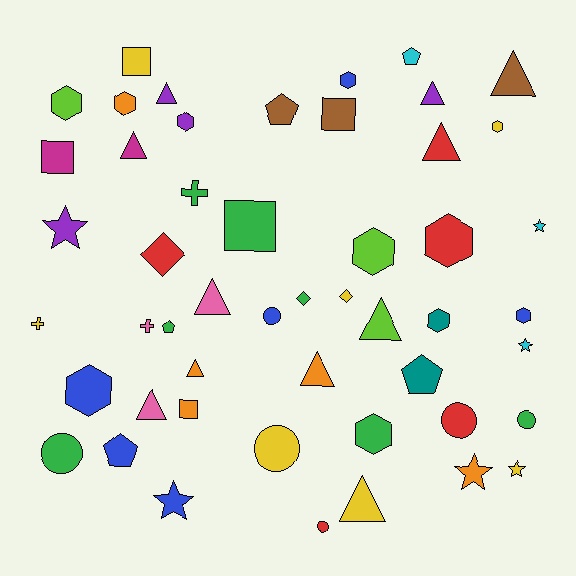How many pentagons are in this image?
There are 5 pentagons.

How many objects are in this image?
There are 50 objects.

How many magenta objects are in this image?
There are 2 magenta objects.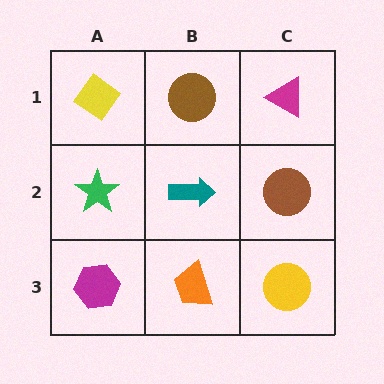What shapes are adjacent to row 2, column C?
A magenta triangle (row 1, column C), a yellow circle (row 3, column C), a teal arrow (row 2, column B).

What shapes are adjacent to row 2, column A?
A yellow diamond (row 1, column A), a magenta hexagon (row 3, column A), a teal arrow (row 2, column B).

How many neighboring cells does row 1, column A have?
2.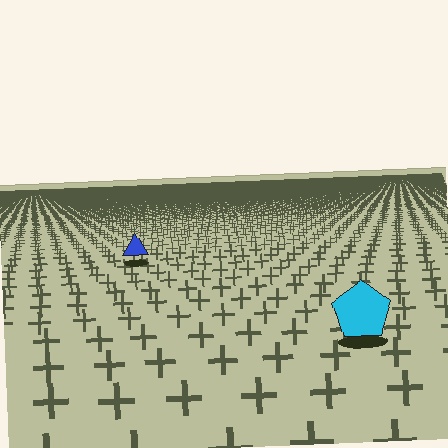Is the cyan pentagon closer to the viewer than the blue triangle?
Yes. The cyan pentagon is closer — you can tell from the texture gradient: the ground texture is coarser near it.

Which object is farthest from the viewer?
The blue triangle is farthest from the viewer. It appears smaller and the ground texture around it is denser.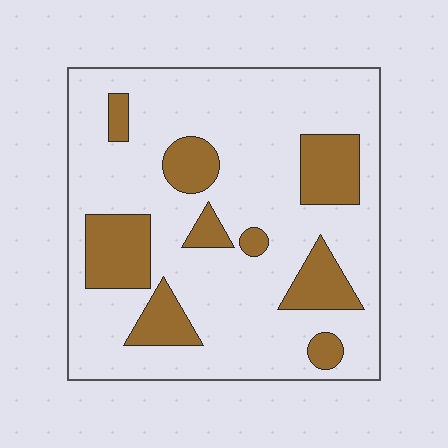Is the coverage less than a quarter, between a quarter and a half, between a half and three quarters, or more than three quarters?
Less than a quarter.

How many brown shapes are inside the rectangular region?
9.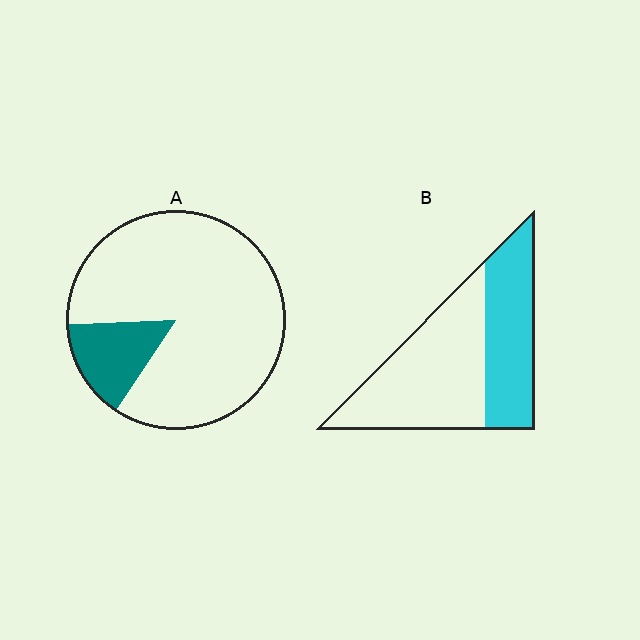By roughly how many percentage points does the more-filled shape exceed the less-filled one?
By roughly 25 percentage points (B over A).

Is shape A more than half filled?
No.